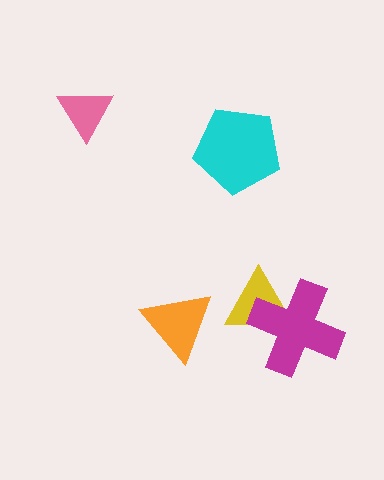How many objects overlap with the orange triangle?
0 objects overlap with the orange triangle.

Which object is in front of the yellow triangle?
The magenta cross is in front of the yellow triangle.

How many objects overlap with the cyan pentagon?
0 objects overlap with the cyan pentagon.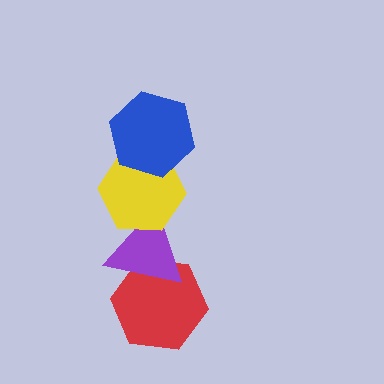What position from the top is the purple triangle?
The purple triangle is 3rd from the top.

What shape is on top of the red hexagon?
The purple triangle is on top of the red hexagon.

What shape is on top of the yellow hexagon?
The blue hexagon is on top of the yellow hexagon.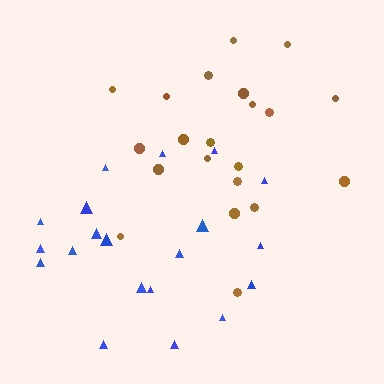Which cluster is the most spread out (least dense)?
Brown.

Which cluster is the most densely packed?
Blue.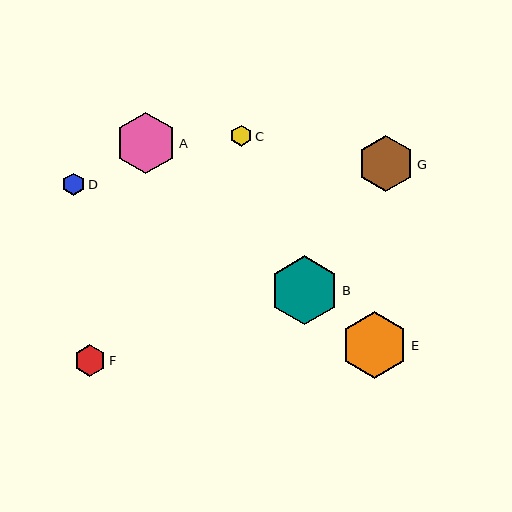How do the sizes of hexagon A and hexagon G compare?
Hexagon A and hexagon G are approximately the same size.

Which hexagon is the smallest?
Hexagon C is the smallest with a size of approximately 21 pixels.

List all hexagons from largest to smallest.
From largest to smallest: B, E, A, G, F, D, C.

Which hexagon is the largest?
Hexagon B is the largest with a size of approximately 69 pixels.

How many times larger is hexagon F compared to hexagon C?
Hexagon F is approximately 1.5 times the size of hexagon C.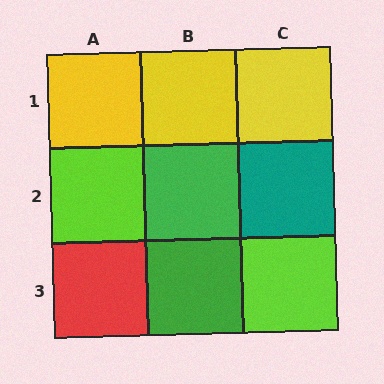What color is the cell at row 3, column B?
Green.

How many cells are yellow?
3 cells are yellow.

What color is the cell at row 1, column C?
Yellow.